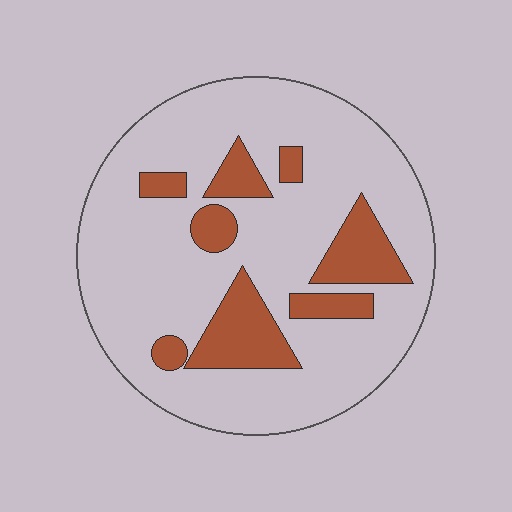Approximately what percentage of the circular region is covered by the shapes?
Approximately 20%.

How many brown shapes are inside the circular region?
8.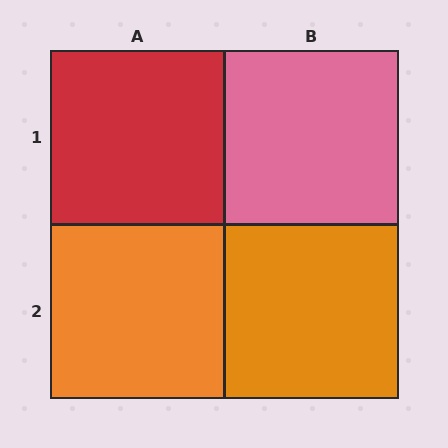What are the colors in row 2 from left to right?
Orange, orange.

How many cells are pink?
1 cell is pink.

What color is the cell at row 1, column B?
Pink.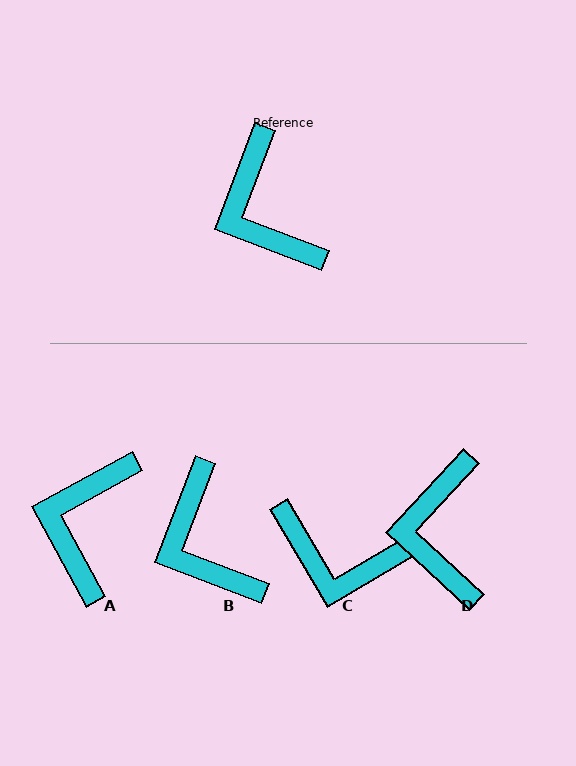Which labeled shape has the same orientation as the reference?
B.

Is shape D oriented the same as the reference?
No, it is off by about 22 degrees.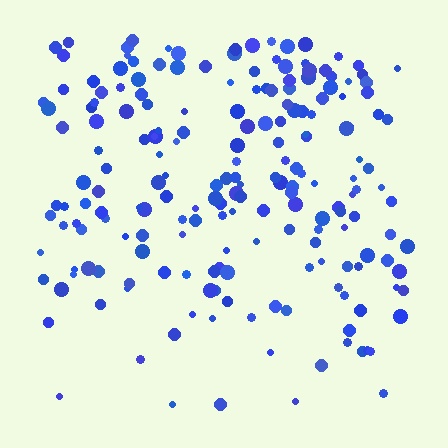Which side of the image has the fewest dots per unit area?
The bottom.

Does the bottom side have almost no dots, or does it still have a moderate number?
Still a moderate number, just noticeably fewer than the top.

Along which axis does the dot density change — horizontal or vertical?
Vertical.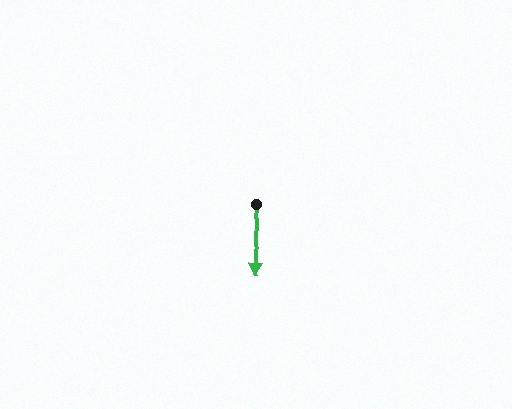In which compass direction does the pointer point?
South.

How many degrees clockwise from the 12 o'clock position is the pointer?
Approximately 183 degrees.